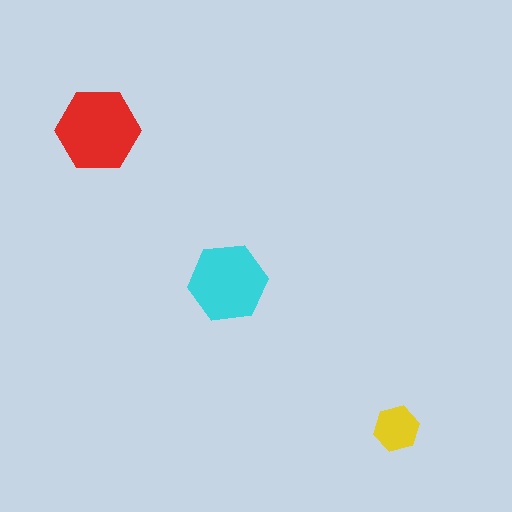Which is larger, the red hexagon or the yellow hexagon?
The red one.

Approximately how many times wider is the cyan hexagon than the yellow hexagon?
About 1.5 times wider.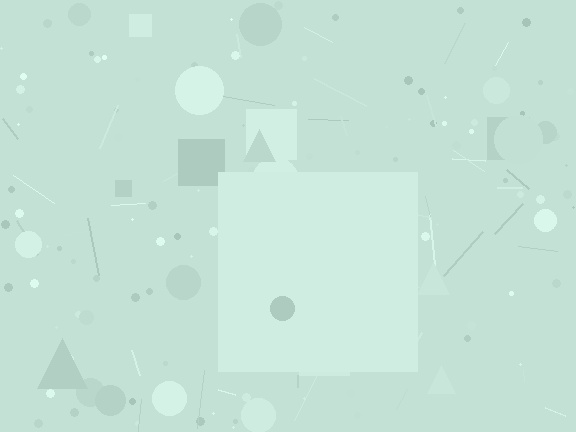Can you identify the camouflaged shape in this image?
The camouflaged shape is a square.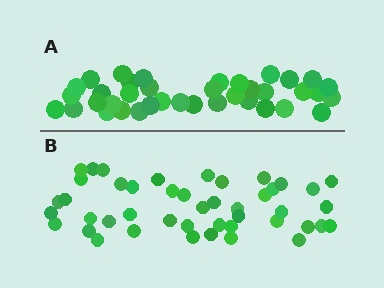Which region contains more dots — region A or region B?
Region B (the bottom region) has more dots.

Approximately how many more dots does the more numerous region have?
Region B has roughly 8 or so more dots than region A.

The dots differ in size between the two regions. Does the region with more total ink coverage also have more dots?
No. Region A has more total ink coverage because its dots are larger, but region B actually contains more individual dots. Total area can be misleading — the number of items is what matters here.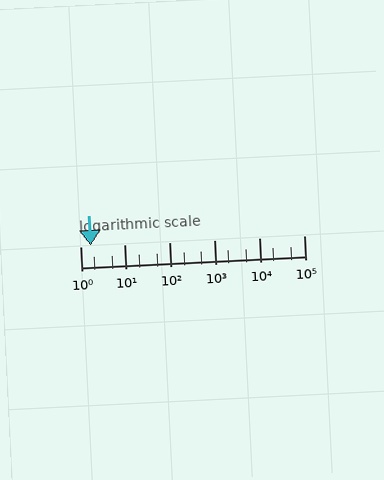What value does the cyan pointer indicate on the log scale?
The pointer indicates approximately 1.7.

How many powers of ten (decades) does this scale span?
The scale spans 5 decades, from 1 to 100000.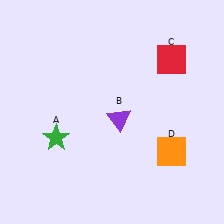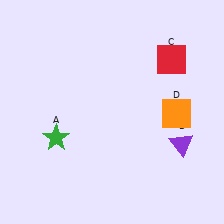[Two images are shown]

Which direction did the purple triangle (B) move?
The purple triangle (B) moved right.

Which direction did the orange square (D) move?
The orange square (D) moved up.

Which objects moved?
The objects that moved are: the purple triangle (B), the orange square (D).